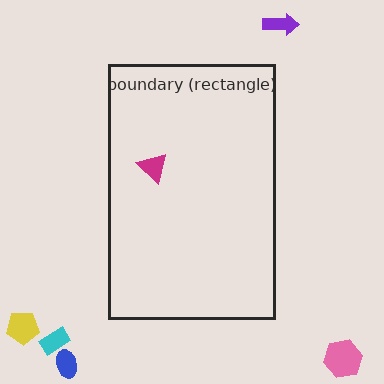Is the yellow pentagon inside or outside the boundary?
Outside.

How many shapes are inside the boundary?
1 inside, 5 outside.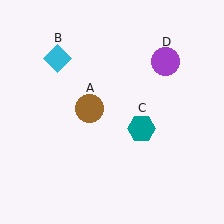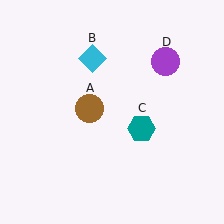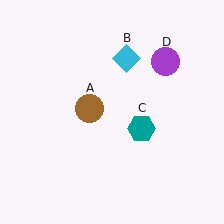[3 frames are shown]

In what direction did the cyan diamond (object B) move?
The cyan diamond (object B) moved right.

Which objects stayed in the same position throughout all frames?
Brown circle (object A) and teal hexagon (object C) and purple circle (object D) remained stationary.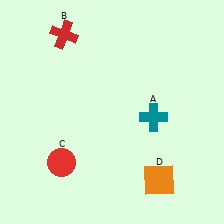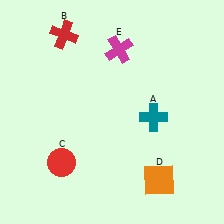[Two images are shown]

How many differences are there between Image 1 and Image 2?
There is 1 difference between the two images.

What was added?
A magenta cross (E) was added in Image 2.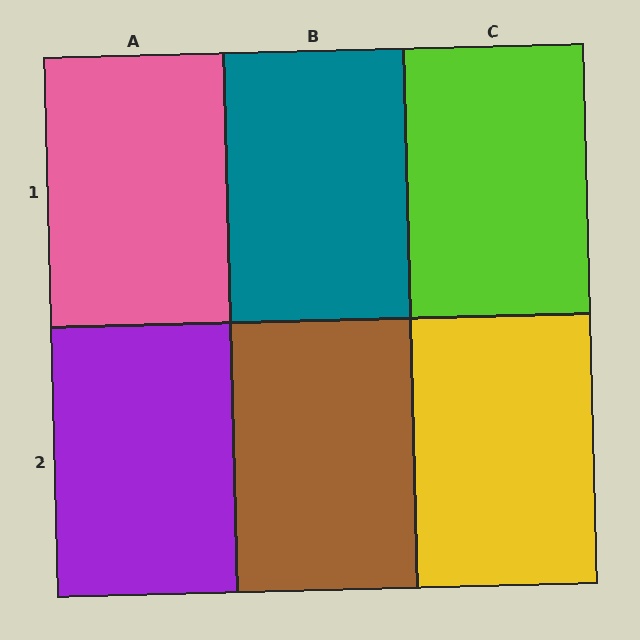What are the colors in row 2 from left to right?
Purple, brown, yellow.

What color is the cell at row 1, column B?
Teal.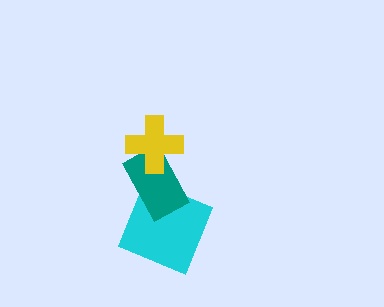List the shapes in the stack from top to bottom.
From top to bottom: the yellow cross, the teal rectangle, the cyan square.